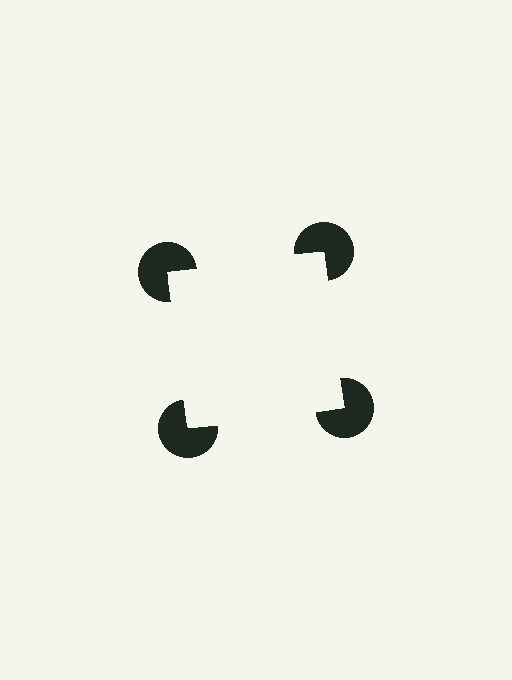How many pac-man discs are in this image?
There are 4 — one at each vertex of the illusory square.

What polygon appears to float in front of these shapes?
An illusory square — its edges are inferred from the aligned wedge cuts in the pac-man discs, not physically drawn.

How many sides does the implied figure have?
4 sides.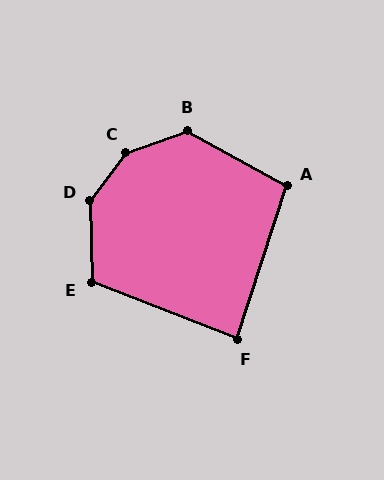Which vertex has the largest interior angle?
C, at approximately 147 degrees.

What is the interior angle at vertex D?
Approximately 142 degrees (obtuse).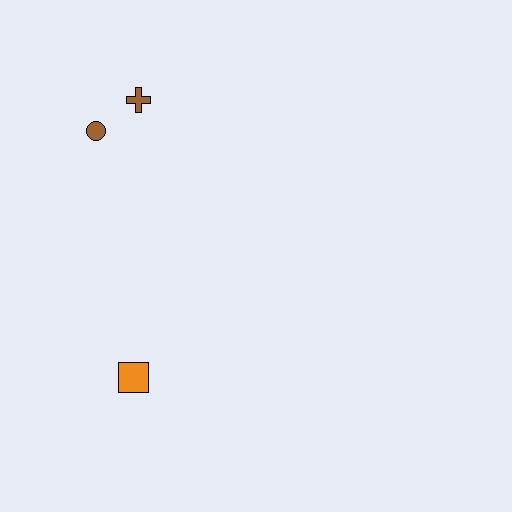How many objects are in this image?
There are 3 objects.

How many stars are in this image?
There are no stars.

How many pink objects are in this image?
There are no pink objects.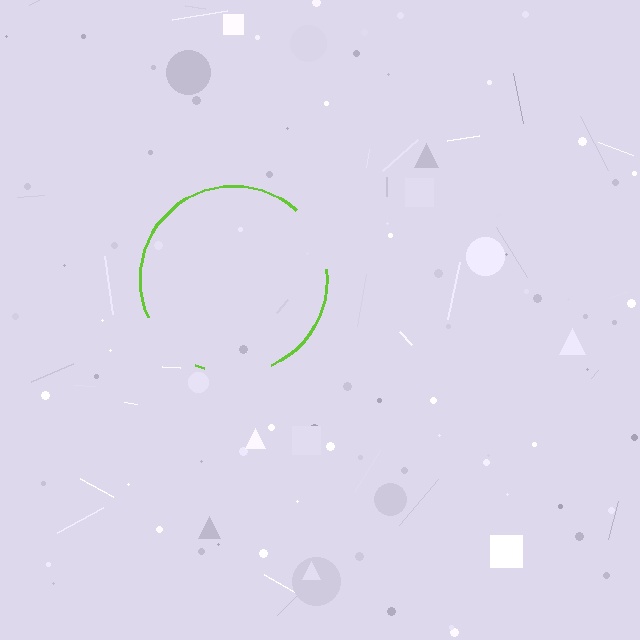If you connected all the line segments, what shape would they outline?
They would outline a circle.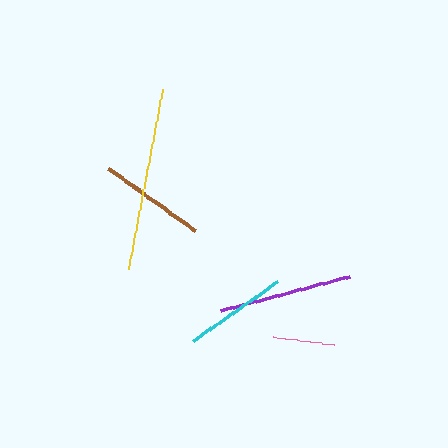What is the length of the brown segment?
The brown segment is approximately 106 pixels long.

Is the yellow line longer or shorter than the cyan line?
The yellow line is longer than the cyan line.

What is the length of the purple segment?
The purple segment is approximately 134 pixels long.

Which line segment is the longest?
The yellow line is the longest at approximately 182 pixels.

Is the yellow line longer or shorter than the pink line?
The yellow line is longer than the pink line.